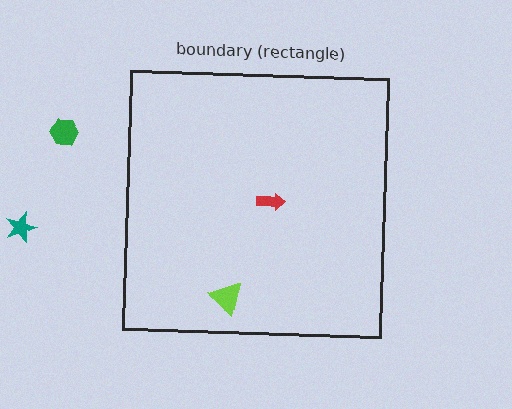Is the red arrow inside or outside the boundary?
Inside.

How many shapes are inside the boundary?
2 inside, 2 outside.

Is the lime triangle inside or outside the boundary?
Inside.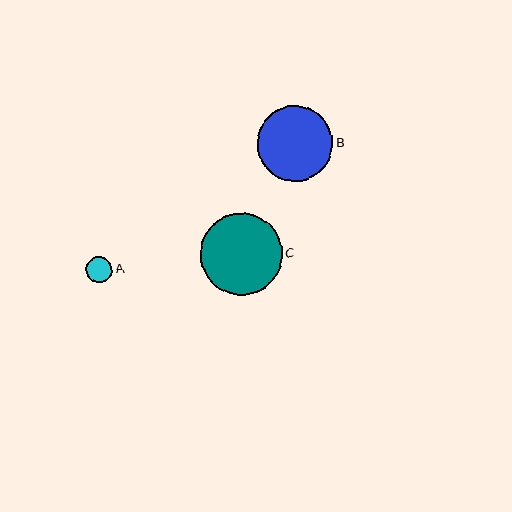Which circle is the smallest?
Circle A is the smallest with a size of approximately 26 pixels.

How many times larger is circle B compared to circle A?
Circle B is approximately 2.9 times the size of circle A.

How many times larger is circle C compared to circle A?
Circle C is approximately 3.1 times the size of circle A.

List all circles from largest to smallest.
From largest to smallest: C, B, A.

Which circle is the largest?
Circle C is the largest with a size of approximately 82 pixels.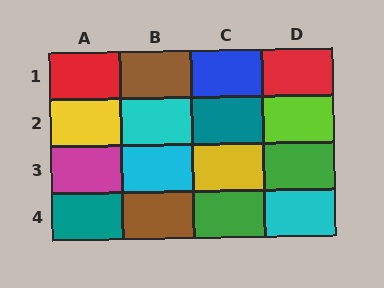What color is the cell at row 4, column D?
Cyan.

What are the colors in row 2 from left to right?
Yellow, cyan, teal, lime.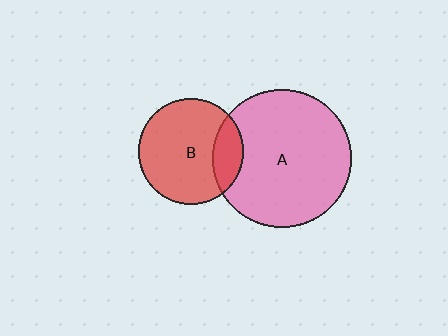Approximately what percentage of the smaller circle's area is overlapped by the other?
Approximately 20%.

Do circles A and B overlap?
Yes.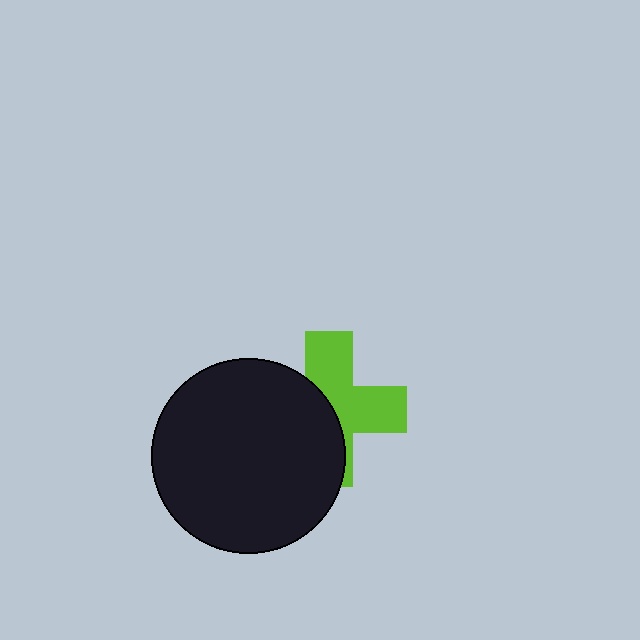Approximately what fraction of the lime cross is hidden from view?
Roughly 48% of the lime cross is hidden behind the black circle.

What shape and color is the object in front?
The object in front is a black circle.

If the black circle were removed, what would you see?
You would see the complete lime cross.